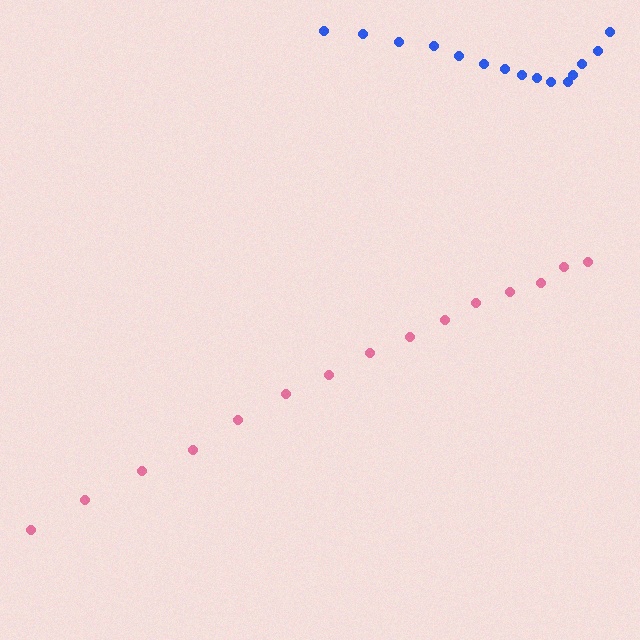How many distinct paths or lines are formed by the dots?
There are 2 distinct paths.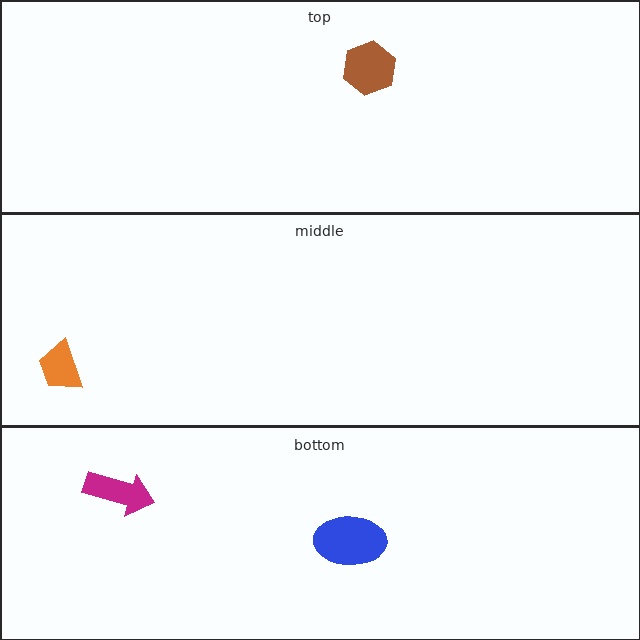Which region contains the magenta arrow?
The bottom region.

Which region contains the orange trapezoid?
The middle region.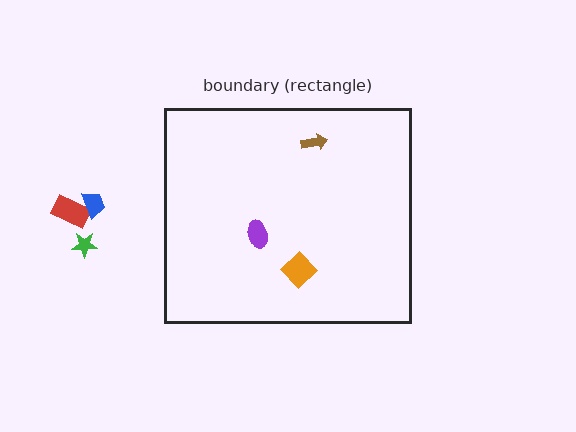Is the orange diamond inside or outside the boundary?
Inside.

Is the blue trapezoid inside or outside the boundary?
Outside.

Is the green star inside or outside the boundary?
Outside.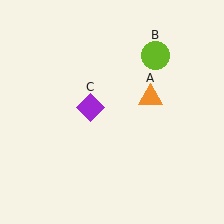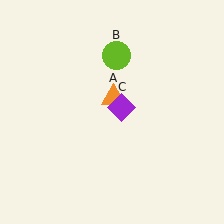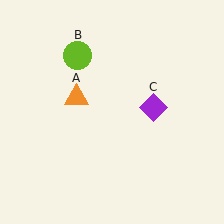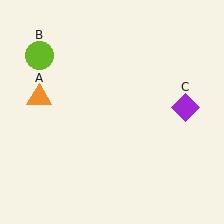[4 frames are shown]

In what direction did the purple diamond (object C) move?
The purple diamond (object C) moved right.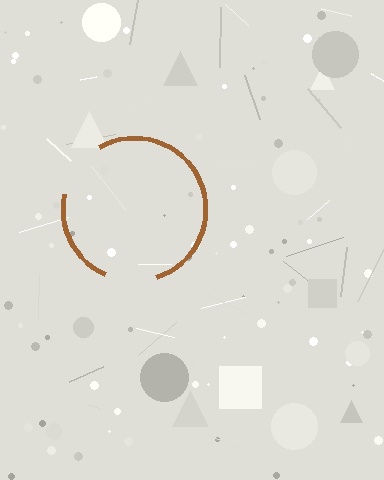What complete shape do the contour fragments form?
The contour fragments form a circle.